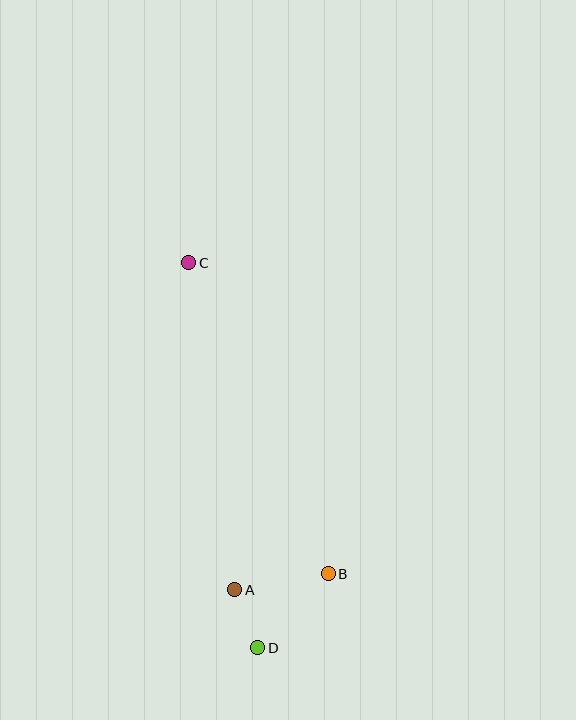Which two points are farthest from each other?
Points C and D are farthest from each other.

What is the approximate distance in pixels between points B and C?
The distance between B and C is approximately 341 pixels.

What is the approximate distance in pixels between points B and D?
The distance between B and D is approximately 102 pixels.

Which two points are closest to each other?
Points A and D are closest to each other.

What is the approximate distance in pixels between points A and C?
The distance between A and C is approximately 330 pixels.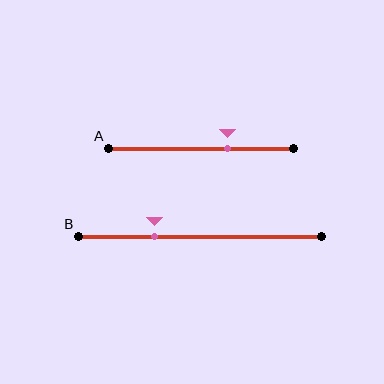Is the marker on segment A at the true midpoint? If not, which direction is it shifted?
No, the marker on segment A is shifted to the right by about 15% of the segment length.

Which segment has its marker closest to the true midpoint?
Segment A has its marker closest to the true midpoint.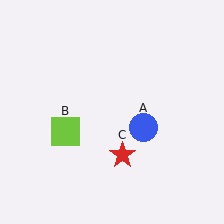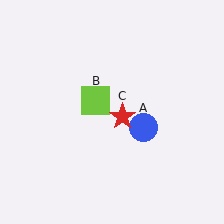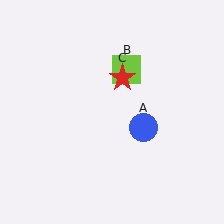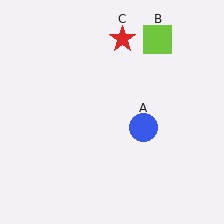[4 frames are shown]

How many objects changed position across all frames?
2 objects changed position: lime square (object B), red star (object C).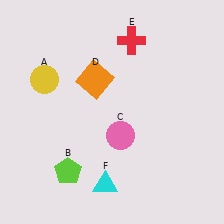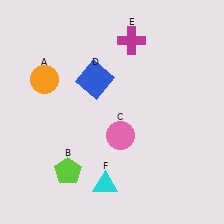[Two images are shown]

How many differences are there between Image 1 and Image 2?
There are 3 differences between the two images.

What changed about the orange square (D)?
In Image 1, D is orange. In Image 2, it changed to blue.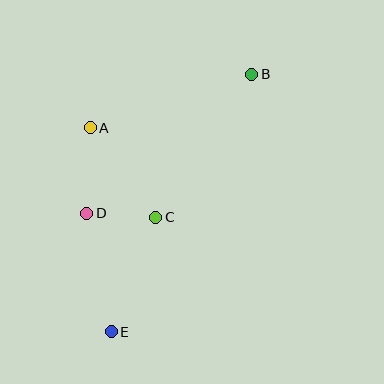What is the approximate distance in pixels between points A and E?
The distance between A and E is approximately 205 pixels.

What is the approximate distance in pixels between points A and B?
The distance between A and B is approximately 170 pixels.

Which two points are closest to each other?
Points C and D are closest to each other.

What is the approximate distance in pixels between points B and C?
The distance between B and C is approximately 172 pixels.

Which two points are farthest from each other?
Points B and E are farthest from each other.